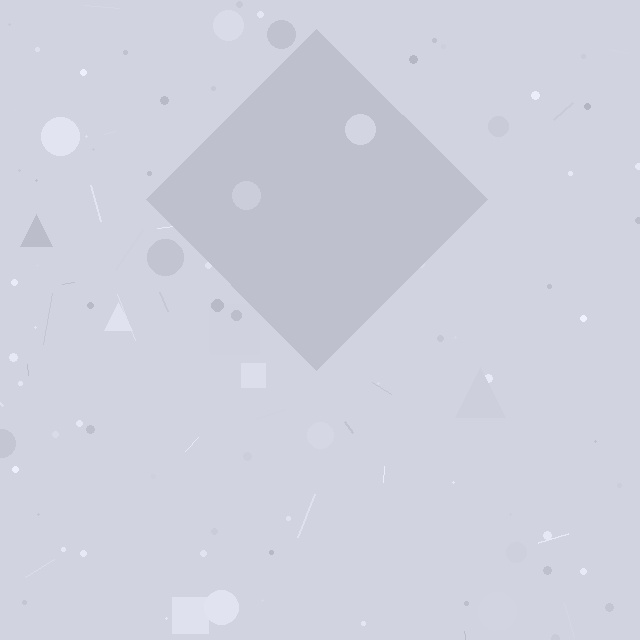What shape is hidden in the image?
A diamond is hidden in the image.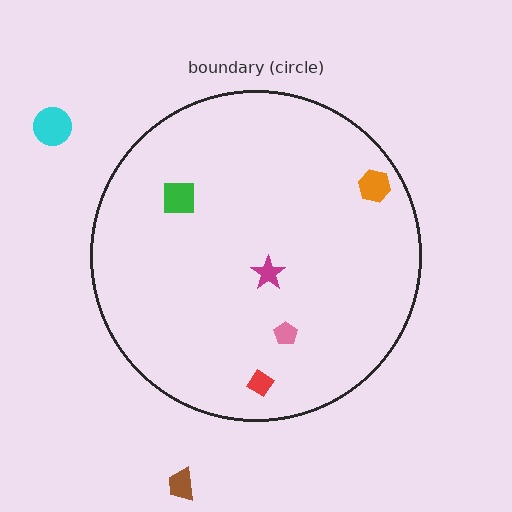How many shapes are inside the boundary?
5 inside, 2 outside.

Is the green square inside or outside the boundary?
Inside.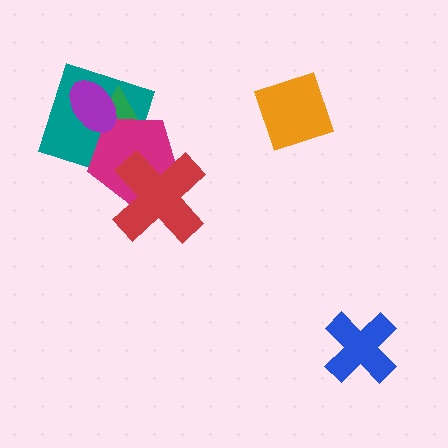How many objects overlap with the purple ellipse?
3 objects overlap with the purple ellipse.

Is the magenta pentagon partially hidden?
Yes, it is partially covered by another shape.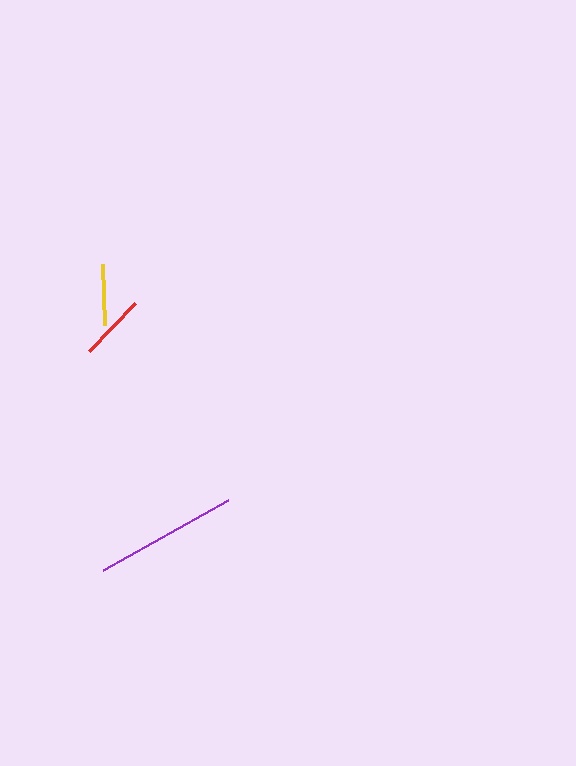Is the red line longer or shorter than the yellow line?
The red line is longer than the yellow line.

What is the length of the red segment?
The red segment is approximately 66 pixels long.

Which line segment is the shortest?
The yellow line is the shortest at approximately 61 pixels.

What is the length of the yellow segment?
The yellow segment is approximately 61 pixels long.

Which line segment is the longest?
The purple line is the longest at approximately 144 pixels.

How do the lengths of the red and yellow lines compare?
The red and yellow lines are approximately the same length.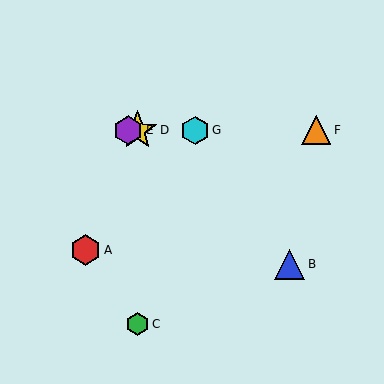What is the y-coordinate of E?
Object E is at y≈130.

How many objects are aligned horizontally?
4 objects (D, E, F, G) are aligned horizontally.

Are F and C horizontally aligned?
No, F is at y≈130 and C is at y≈324.